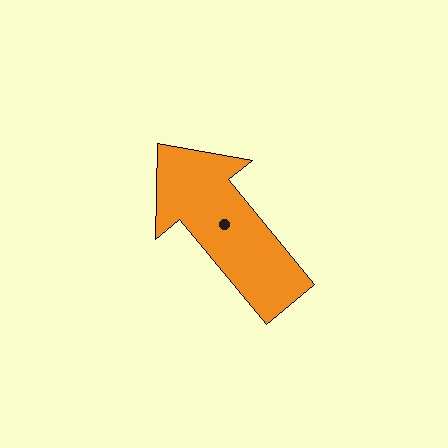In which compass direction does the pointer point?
Northwest.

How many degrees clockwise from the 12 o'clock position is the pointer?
Approximately 320 degrees.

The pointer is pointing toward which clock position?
Roughly 11 o'clock.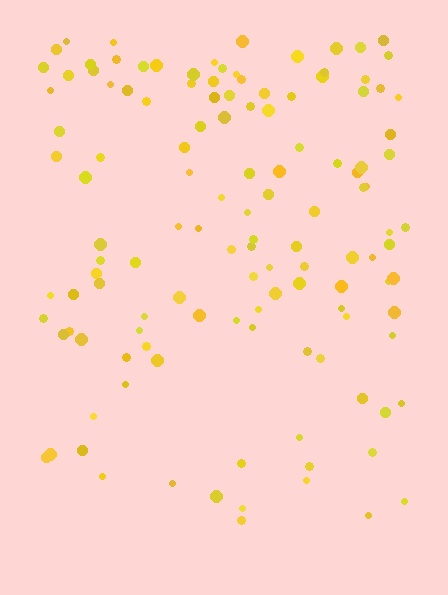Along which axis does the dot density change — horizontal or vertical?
Vertical.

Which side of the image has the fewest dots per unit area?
The bottom.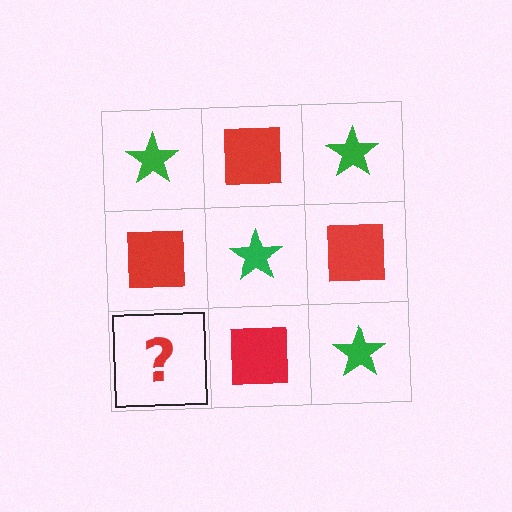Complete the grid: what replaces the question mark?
The question mark should be replaced with a green star.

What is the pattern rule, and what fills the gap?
The rule is that it alternates green star and red square in a checkerboard pattern. The gap should be filled with a green star.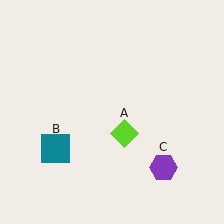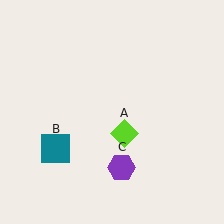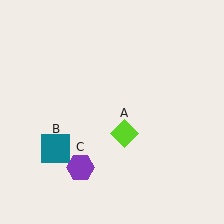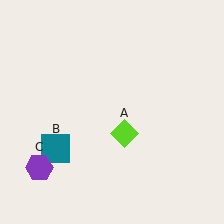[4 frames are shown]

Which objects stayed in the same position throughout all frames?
Lime diamond (object A) and teal square (object B) remained stationary.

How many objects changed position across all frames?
1 object changed position: purple hexagon (object C).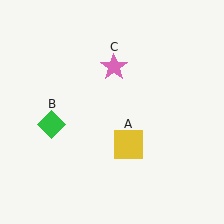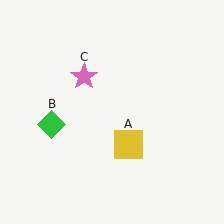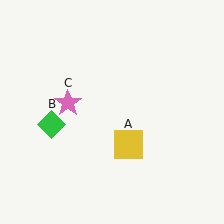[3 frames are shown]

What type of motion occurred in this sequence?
The pink star (object C) rotated counterclockwise around the center of the scene.